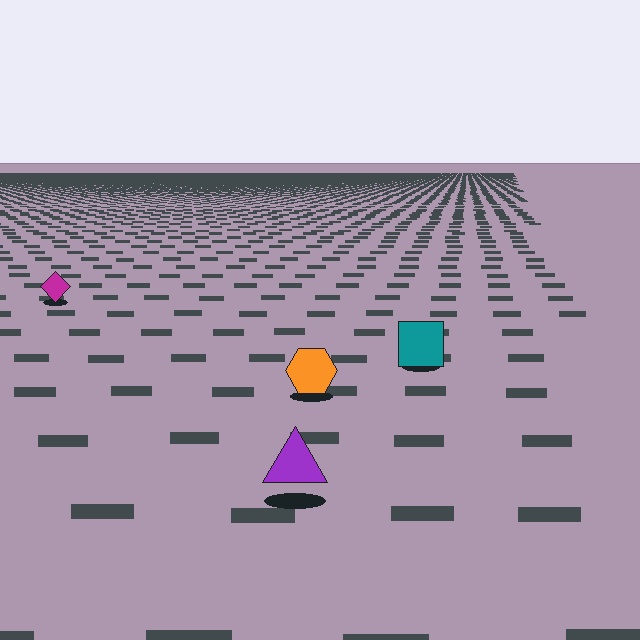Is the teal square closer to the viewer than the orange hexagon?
No. The orange hexagon is closer — you can tell from the texture gradient: the ground texture is coarser near it.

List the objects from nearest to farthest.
From nearest to farthest: the purple triangle, the orange hexagon, the teal square, the magenta diamond.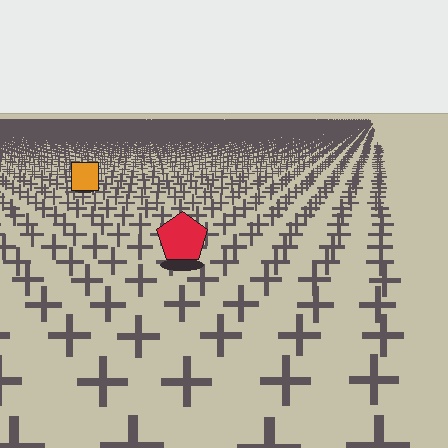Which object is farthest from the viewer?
The orange square is farthest from the viewer. It appears smaller and the ground texture around it is denser.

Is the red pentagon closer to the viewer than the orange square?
Yes. The red pentagon is closer — you can tell from the texture gradient: the ground texture is coarser near it.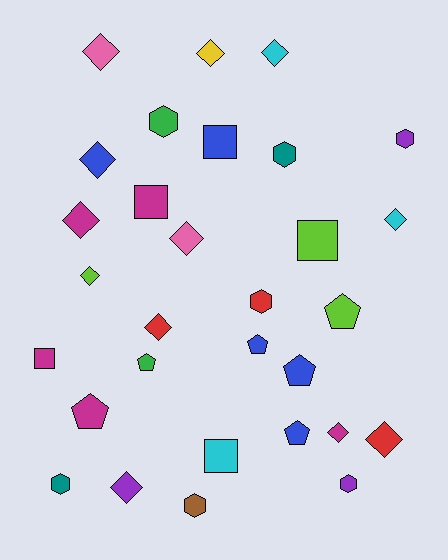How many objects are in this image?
There are 30 objects.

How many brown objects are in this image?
There is 1 brown object.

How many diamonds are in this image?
There are 12 diamonds.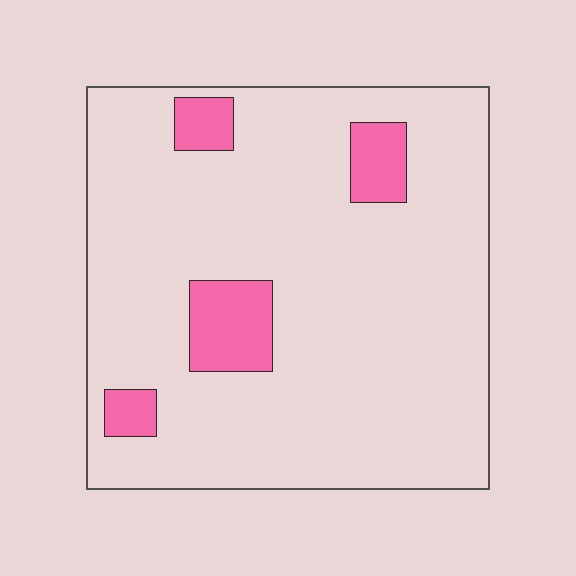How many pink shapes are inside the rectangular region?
4.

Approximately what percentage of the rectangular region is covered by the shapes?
Approximately 10%.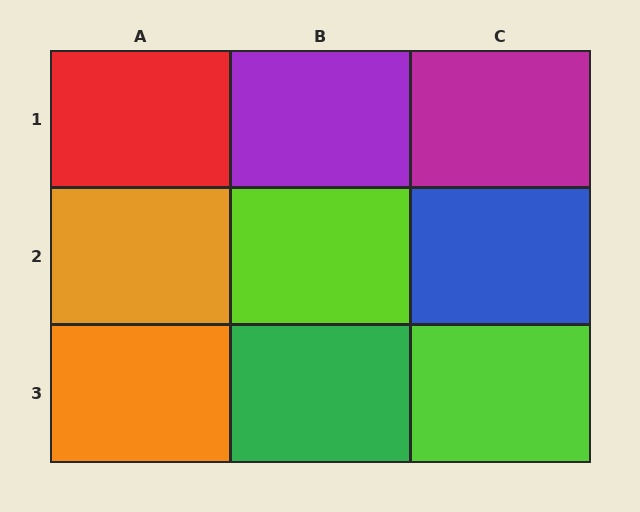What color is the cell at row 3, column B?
Green.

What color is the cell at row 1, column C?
Magenta.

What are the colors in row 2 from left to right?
Orange, lime, blue.